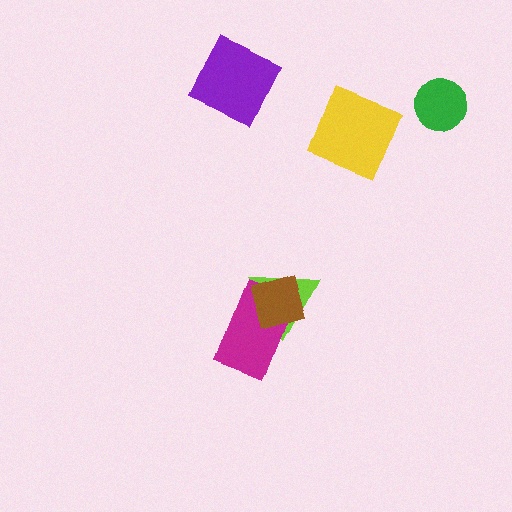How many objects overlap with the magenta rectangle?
2 objects overlap with the magenta rectangle.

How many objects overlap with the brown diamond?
2 objects overlap with the brown diamond.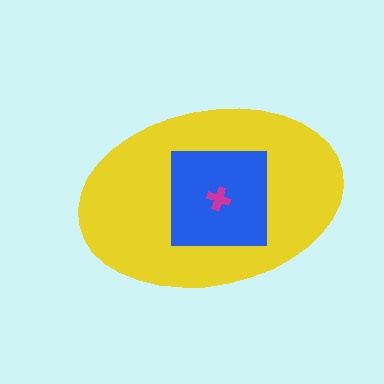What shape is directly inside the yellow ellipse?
The blue square.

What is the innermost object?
The magenta cross.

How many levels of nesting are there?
3.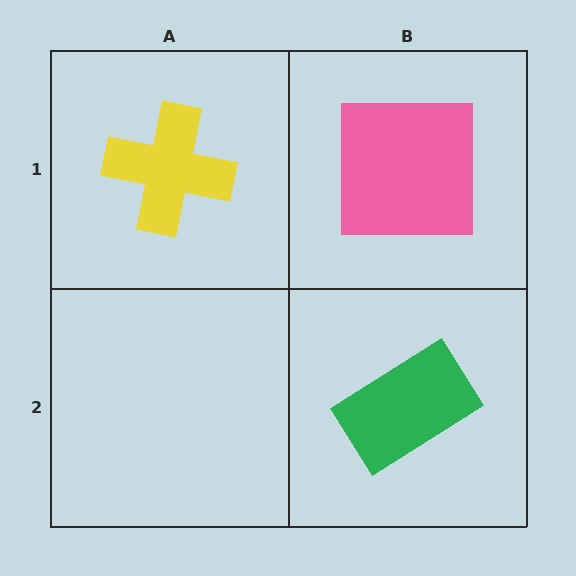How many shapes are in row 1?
2 shapes.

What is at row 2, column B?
A green rectangle.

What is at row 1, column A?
A yellow cross.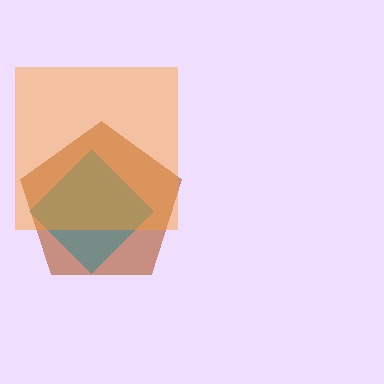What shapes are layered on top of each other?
The layered shapes are: a brown pentagon, a teal diamond, an orange square.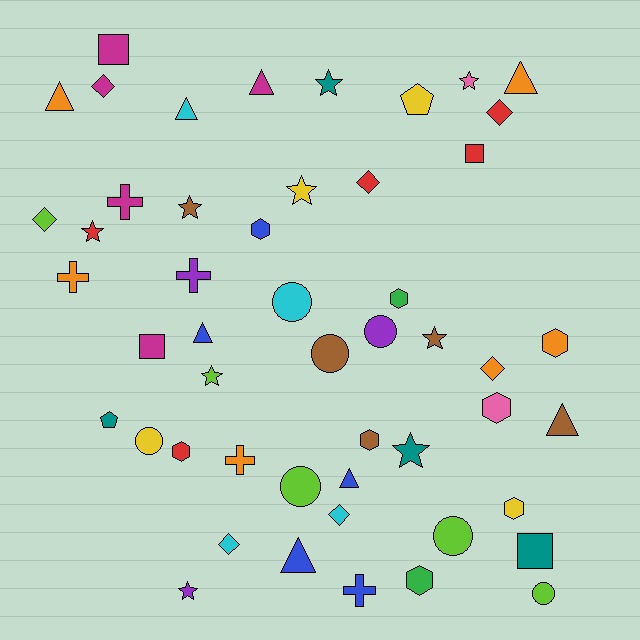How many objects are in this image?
There are 50 objects.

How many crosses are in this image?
There are 5 crosses.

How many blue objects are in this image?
There are 5 blue objects.